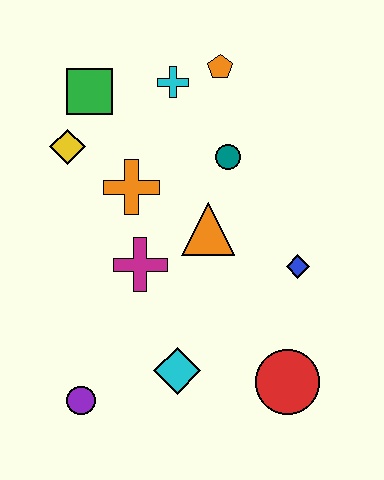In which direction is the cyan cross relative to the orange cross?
The cyan cross is above the orange cross.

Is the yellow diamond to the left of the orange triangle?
Yes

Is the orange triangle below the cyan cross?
Yes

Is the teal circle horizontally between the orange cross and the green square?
No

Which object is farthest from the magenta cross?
The orange pentagon is farthest from the magenta cross.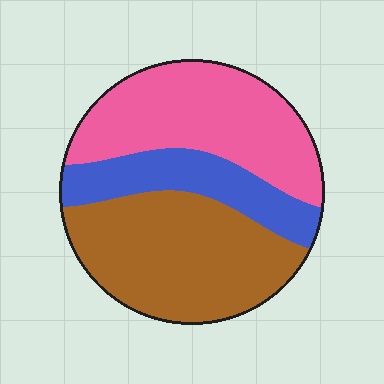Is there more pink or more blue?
Pink.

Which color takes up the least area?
Blue, at roughly 20%.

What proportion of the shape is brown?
Brown takes up about two fifths (2/5) of the shape.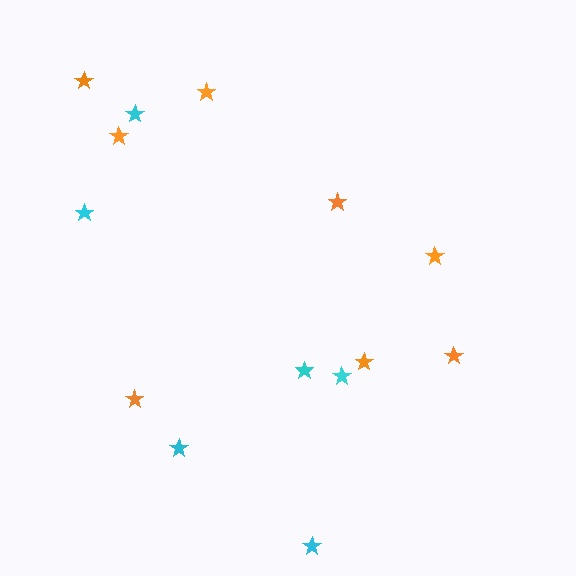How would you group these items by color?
There are 2 groups: one group of cyan stars (6) and one group of orange stars (8).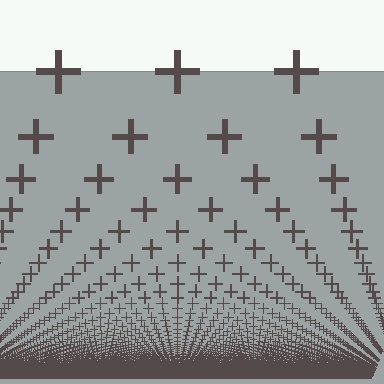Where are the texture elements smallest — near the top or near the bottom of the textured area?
Near the bottom.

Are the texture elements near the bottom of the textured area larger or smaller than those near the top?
Smaller. The gradient is inverted — elements near the bottom are smaller and denser.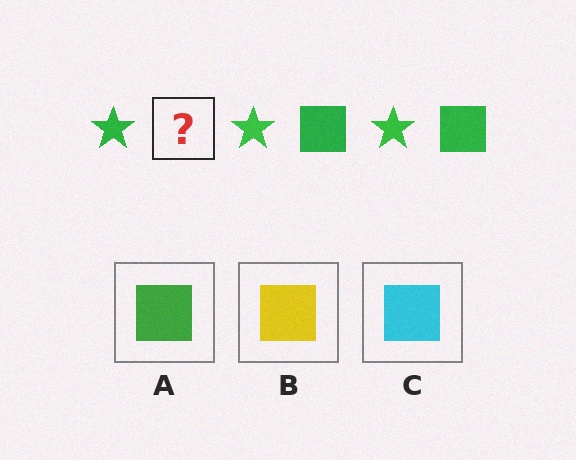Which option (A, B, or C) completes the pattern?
A.